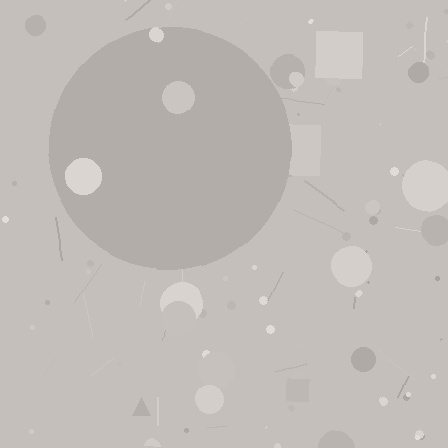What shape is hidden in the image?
A circle is hidden in the image.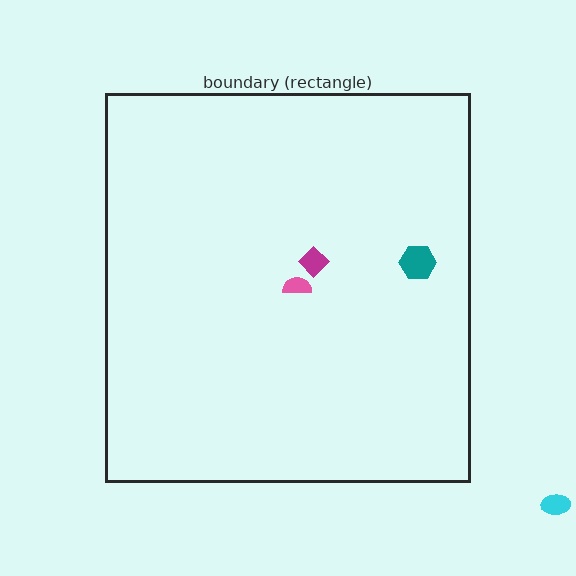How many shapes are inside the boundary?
3 inside, 1 outside.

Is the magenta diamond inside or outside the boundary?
Inside.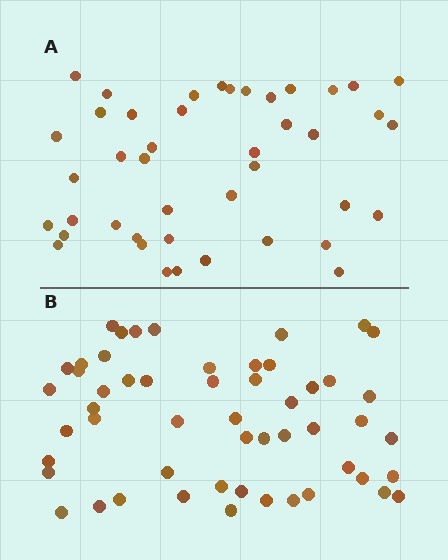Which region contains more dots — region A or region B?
Region B (the bottom region) has more dots.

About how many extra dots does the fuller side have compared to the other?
Region B has roughly 10 or so more dots than region A.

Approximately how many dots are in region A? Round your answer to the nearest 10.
About 40 dots. (The exact count is 43, which rounds to 40.)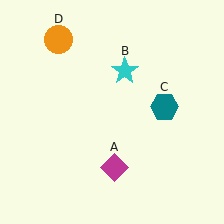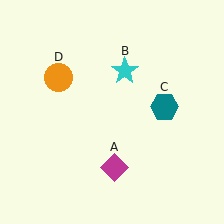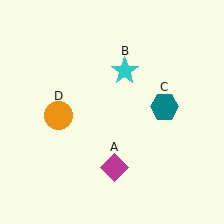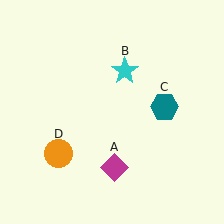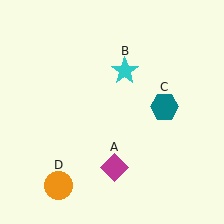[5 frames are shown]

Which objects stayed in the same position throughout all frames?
Magenta diamond (object A) and cyan star (object B) and teal hexagon (object C) remained stationary.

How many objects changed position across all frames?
1 object changed position: orange circle (object D).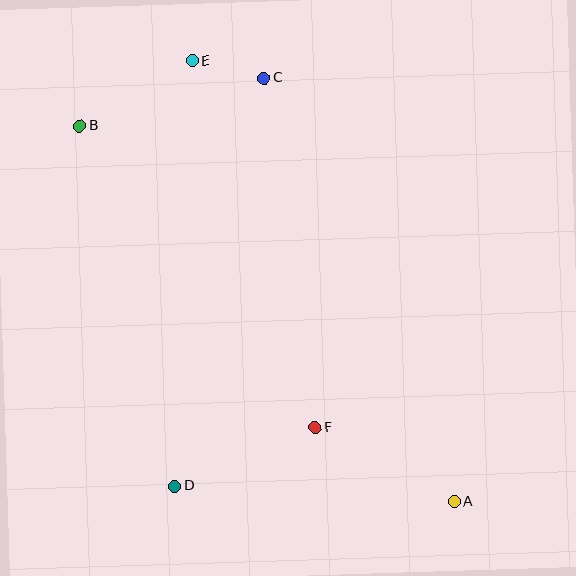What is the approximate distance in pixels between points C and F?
The distance between C and F is approximately 353 pixels.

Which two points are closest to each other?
Points C and E are closest to each other.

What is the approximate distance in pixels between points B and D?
The distance between B and D is approximately 372 pixels.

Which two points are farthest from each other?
Points A and B are farthest from each other.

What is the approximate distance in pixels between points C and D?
The distance between C and D is approximately 417 pixels.